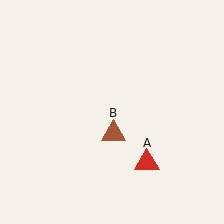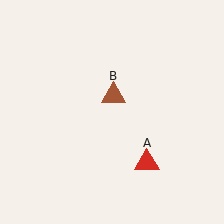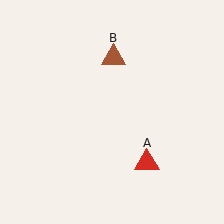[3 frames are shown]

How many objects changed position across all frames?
1 object changed position: brown triangle (object B).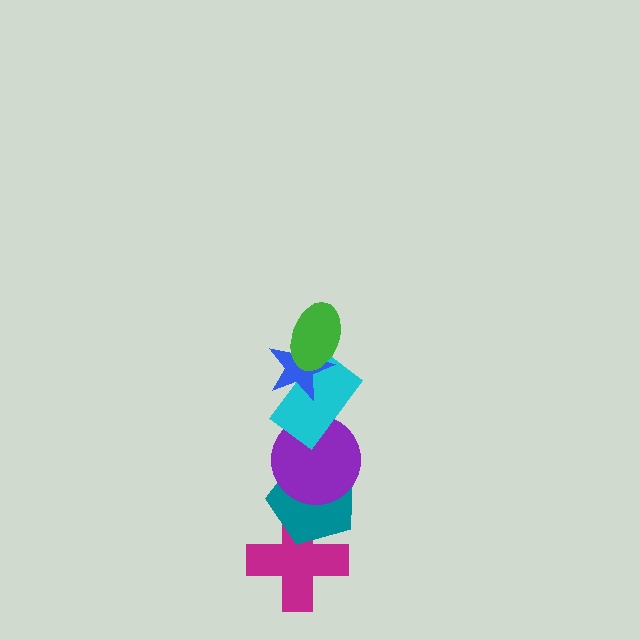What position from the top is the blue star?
The blue star is 2nd from the top.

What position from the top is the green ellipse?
The green ellipse is 1st from the top.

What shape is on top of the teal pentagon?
The purple circle is on top of the teal pentagon.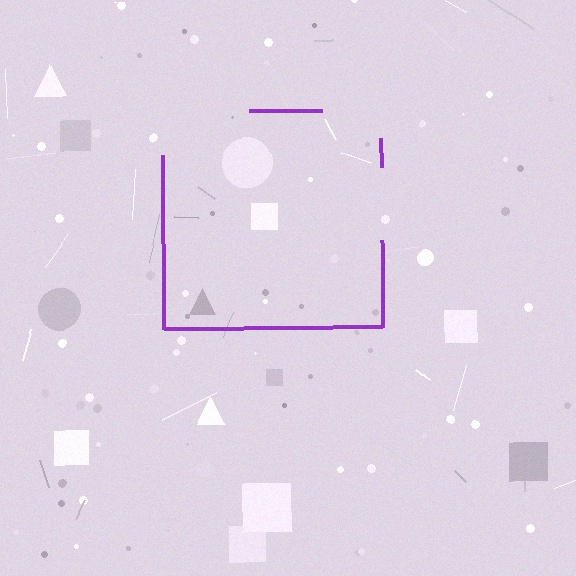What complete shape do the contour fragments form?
The contour fragments form a square.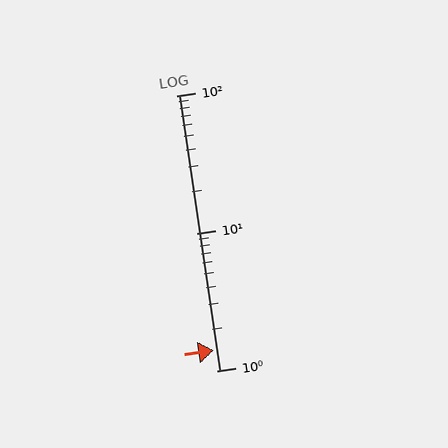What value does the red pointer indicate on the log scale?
The pointer indicates approximately 1.4.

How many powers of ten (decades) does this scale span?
The scale spans 2 decades, from 1 to 100.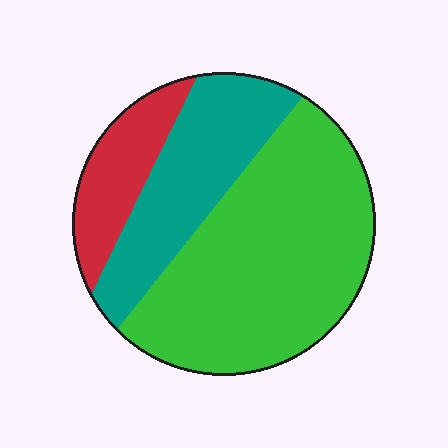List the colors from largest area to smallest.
From largest to smallest: green, teal, red.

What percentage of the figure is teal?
Teal takes up about one quarter (1/4) of the figure.